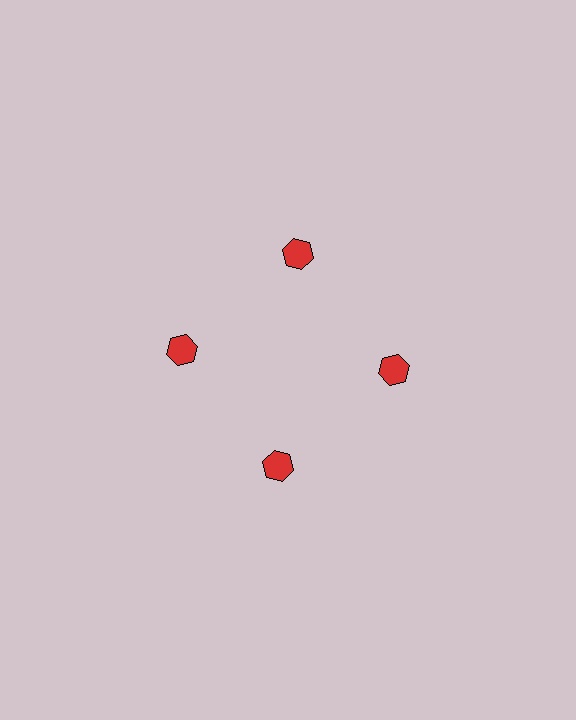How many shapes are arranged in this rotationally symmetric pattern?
There are 4 shapes, arranged in 4 groups of 1.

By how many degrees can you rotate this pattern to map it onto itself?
The pattern maps onto itself every 90 degrees of rotation.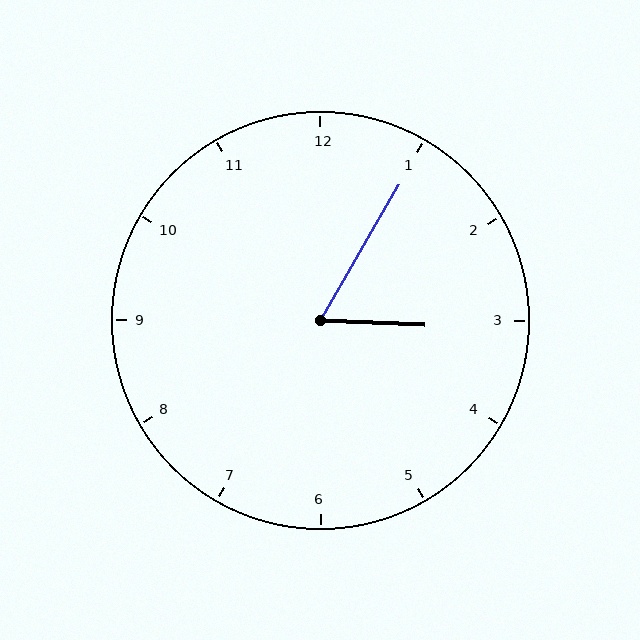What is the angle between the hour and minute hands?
Approximately 62 degrees.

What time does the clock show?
3:05.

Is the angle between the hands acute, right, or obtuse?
It is acute.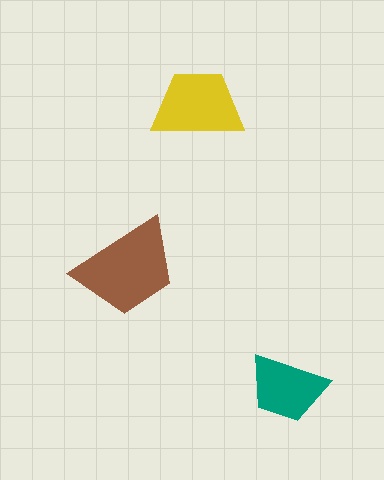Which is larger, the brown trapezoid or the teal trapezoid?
The brown one.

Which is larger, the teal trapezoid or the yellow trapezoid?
The yellow one.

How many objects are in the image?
There are 3 objects in the image.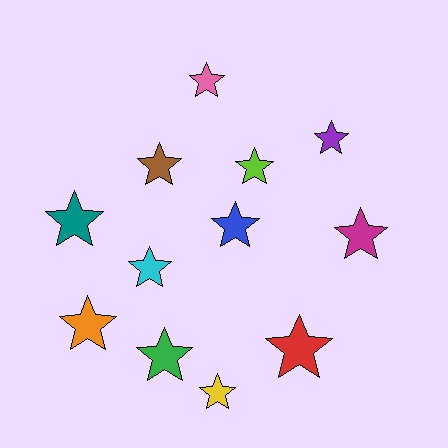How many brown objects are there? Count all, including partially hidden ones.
There is 1 brown object.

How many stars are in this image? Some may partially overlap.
There are 12 stars.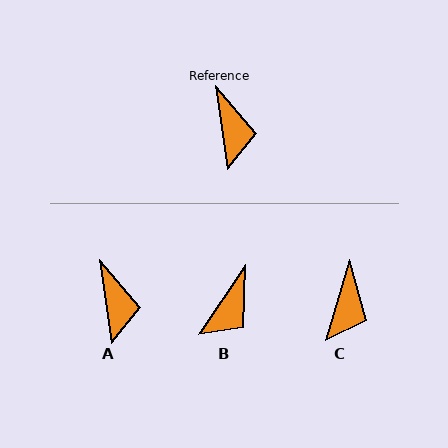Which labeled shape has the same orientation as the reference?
A.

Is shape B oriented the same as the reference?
No, it is off by about 41 degrees.